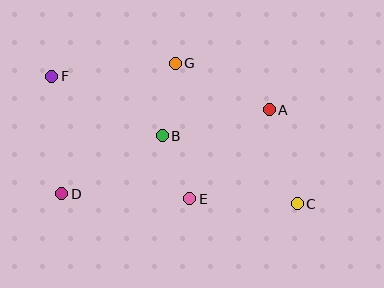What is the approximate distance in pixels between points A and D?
The distance between A and D is approximately 224 pixels.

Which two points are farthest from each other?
Points C and F are farthest from each other.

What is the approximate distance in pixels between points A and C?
The distance between A and C is approximately 98 pixels.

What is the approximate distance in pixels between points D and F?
The distance between D and F is approximately 118 pixels.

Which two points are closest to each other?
Points B and E are closest to each other.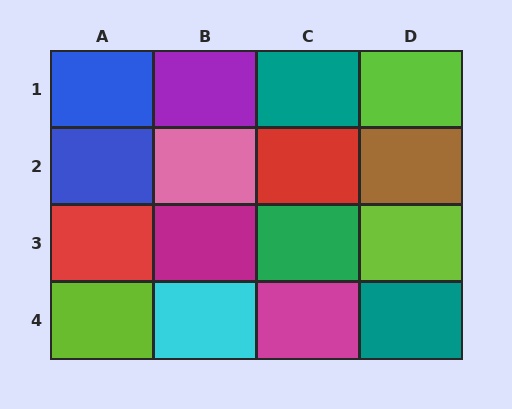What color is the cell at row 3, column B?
Magenta.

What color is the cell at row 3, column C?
Green.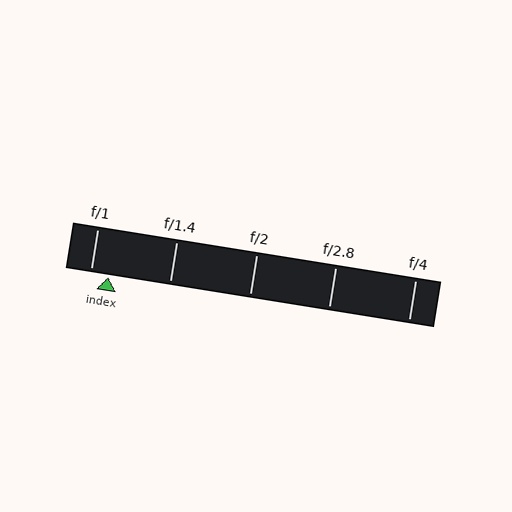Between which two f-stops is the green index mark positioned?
The index mark is between f/1 and f/1.4.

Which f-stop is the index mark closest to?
The index mark is closest to f/1.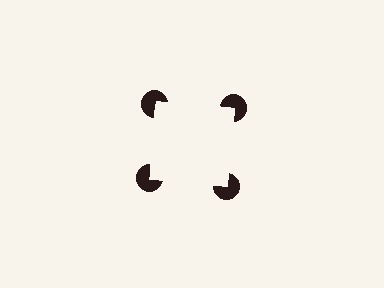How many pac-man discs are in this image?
There are 4 — one at each vertex of the illusory square.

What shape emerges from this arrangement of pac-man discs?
An illusory square — its edges are inferred from the aligned wedge cuts in the pac-man discs, not physically drawn.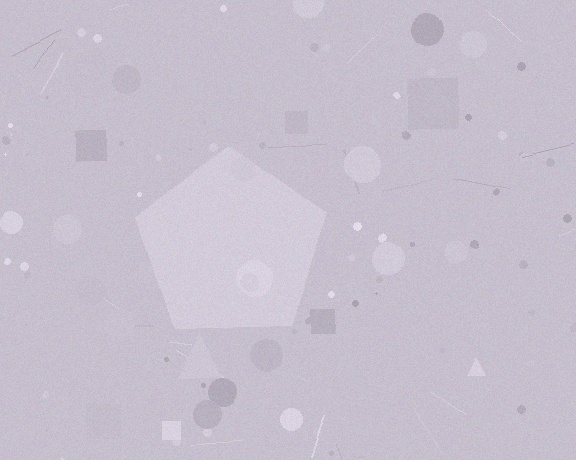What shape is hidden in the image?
A pentagon is hidden in the image.